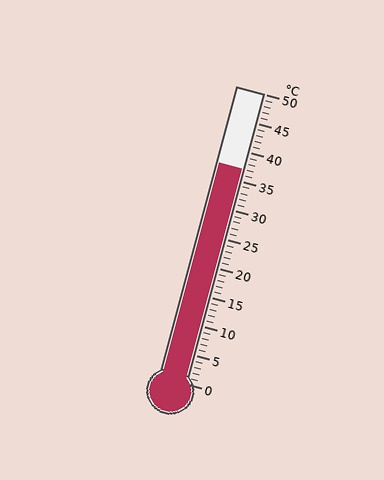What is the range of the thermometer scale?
The thermometer scale ranges from 0°C to 50°C.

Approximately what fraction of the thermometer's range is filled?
The thermometer is filled to approximately 75% of its range.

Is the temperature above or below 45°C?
The temperature is below 45°C.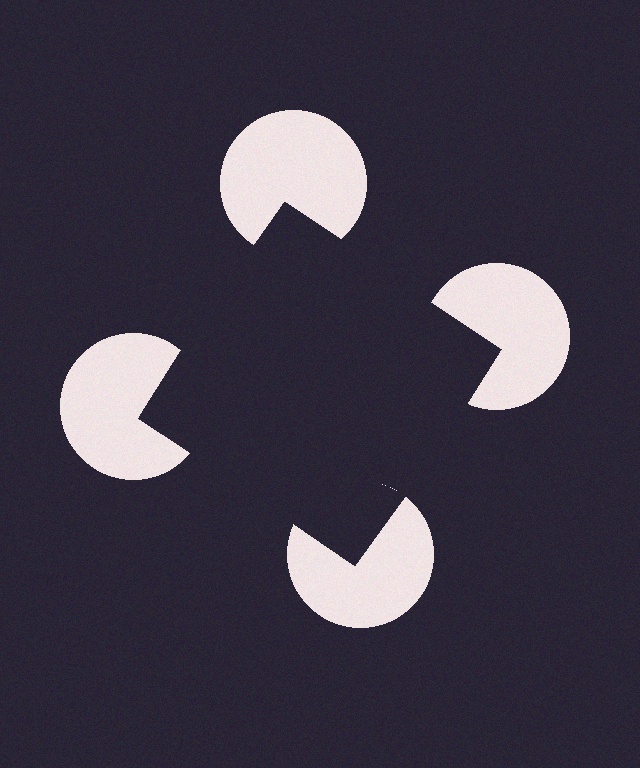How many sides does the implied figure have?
4 sides.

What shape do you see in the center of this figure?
An illusory square — its edges are inferred from the aligned wedge cuts in the pac-man discs, not physically drawn.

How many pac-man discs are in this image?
There are 4 — one at each vertex of the illusory square.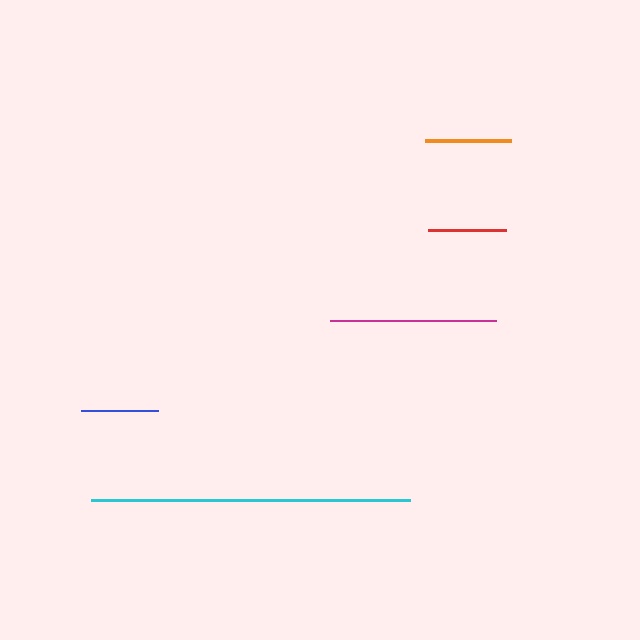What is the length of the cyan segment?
The cyan segment is approximately 320 pixels long.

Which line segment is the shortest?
The blue line is the shortest at approximately 77 pixels.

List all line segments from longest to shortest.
From longest to shortest: cyan, magenta, orange, red, blue.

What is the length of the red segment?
The red segment is approximately 78 pixels long.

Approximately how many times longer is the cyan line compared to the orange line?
The cyan line is approximately 3.7 times the length of the orange line.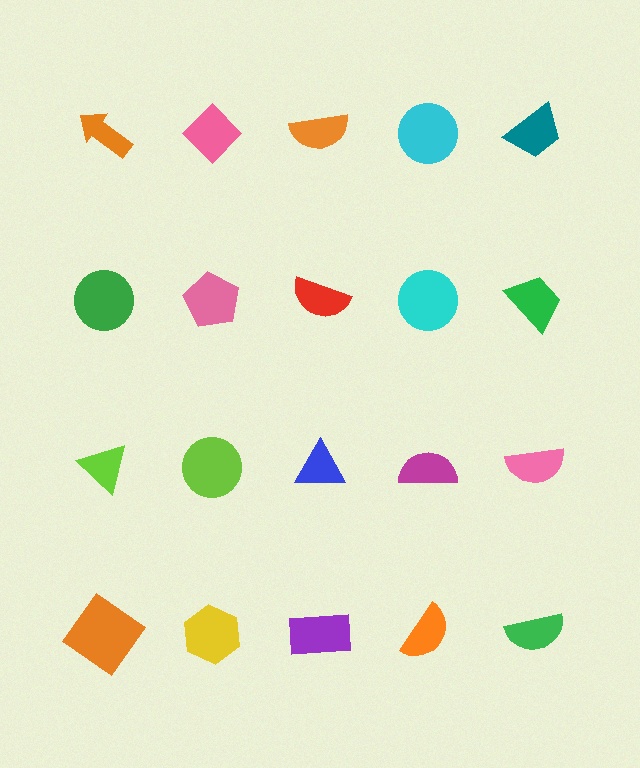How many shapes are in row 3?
5 shapes.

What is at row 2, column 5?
A green trapezoid.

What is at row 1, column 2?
A pink diamond.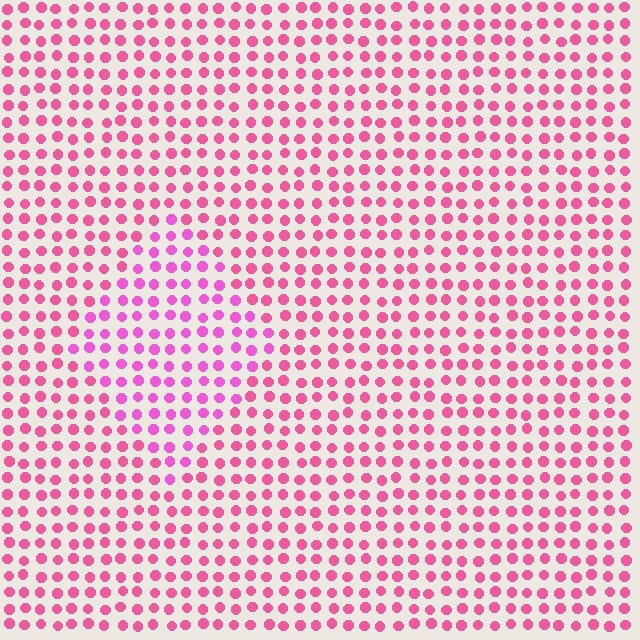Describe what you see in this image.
The image is filled with small pink elements in a uniform arrangement. A diamond-shaped region is visible where the elements are tinted to a slightly different hue, forming a subtle color boundary.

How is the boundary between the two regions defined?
The boundary is defined purely by a slight shift in hue (about 23 degrees). Spacing, size, and orientation are identical on both sides.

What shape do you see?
I see a diamond.